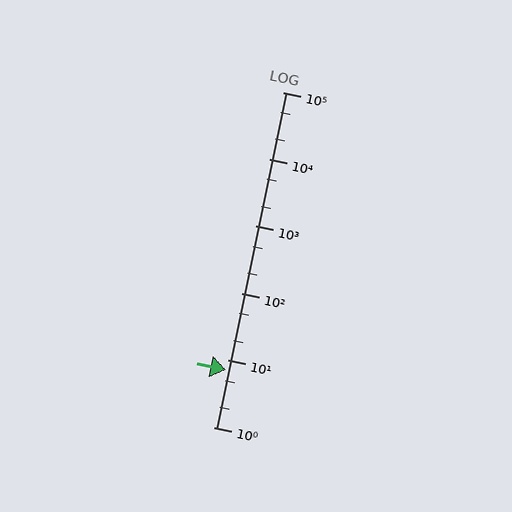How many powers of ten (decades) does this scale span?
The scale spans 5 decades, from 1 to 100000.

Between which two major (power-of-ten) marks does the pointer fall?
The pointer is between 1 and 10.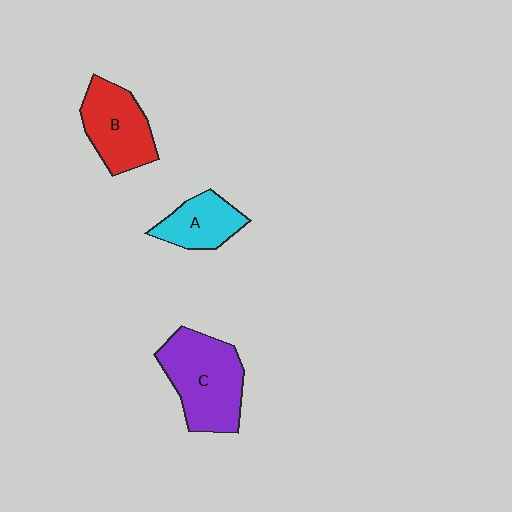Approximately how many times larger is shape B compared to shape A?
Approximately 1.4 times.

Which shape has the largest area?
Shape C (purple).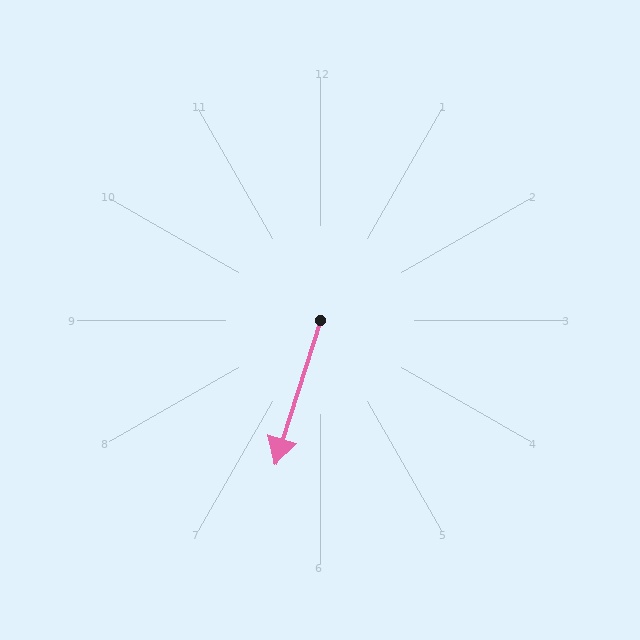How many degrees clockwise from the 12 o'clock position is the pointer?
Approximately 198 degrees.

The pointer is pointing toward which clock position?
Roughly 7 o'clock.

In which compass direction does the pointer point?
South.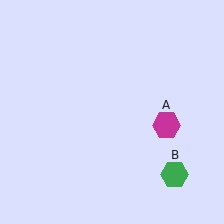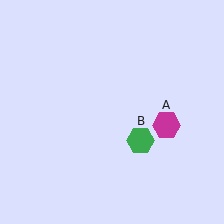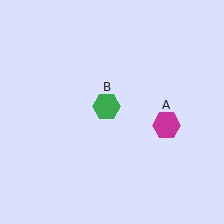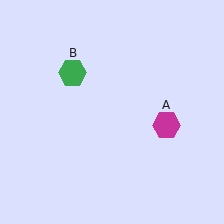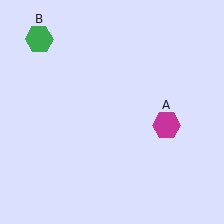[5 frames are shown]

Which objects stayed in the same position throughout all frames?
Magenta hexagon (object A) remained stationary.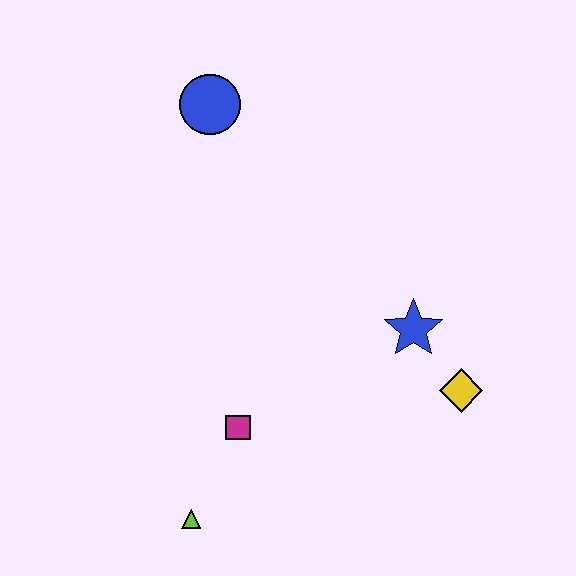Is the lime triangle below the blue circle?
Yes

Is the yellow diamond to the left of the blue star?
No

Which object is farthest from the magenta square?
The blue circle is farthest from the magenta square.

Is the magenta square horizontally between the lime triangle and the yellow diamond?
Yes